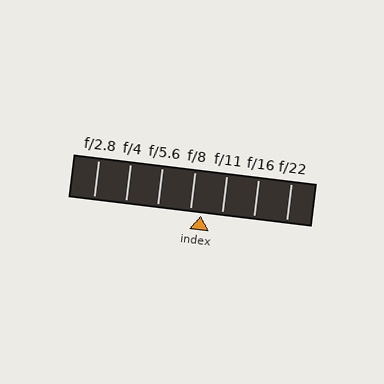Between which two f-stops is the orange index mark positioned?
The index mark is between f/8 and f/11.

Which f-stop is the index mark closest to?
The index mark is closest to f/8.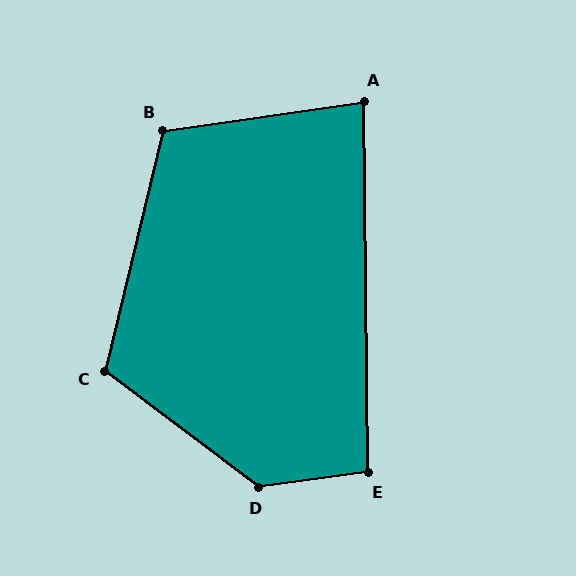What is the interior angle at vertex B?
Approximately 112 degrees (obtuse).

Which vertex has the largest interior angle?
D, at approximately 135 degrees.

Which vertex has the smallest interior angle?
A, at approximately 83 degrees.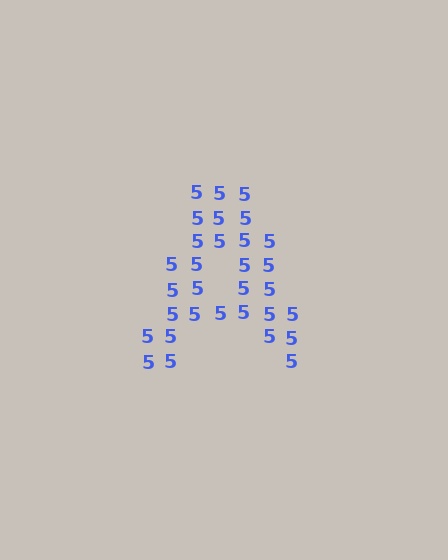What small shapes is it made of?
It is made of small digit 5's.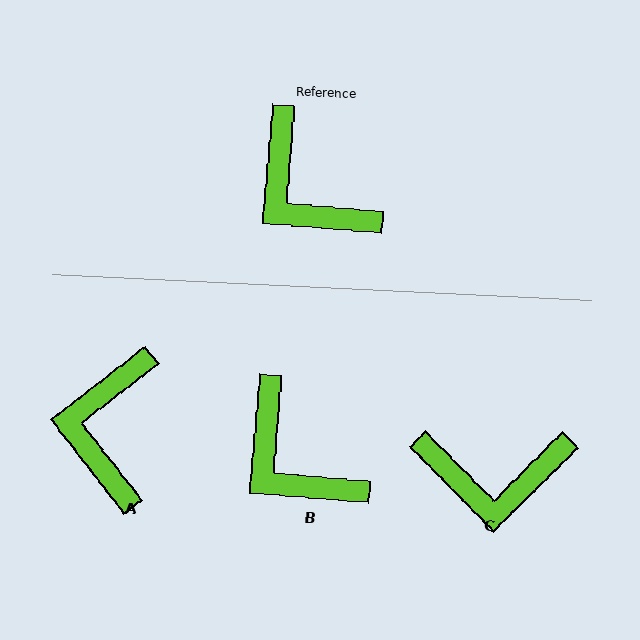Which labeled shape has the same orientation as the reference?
B.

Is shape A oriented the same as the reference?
No, it is off by about 47 degrees.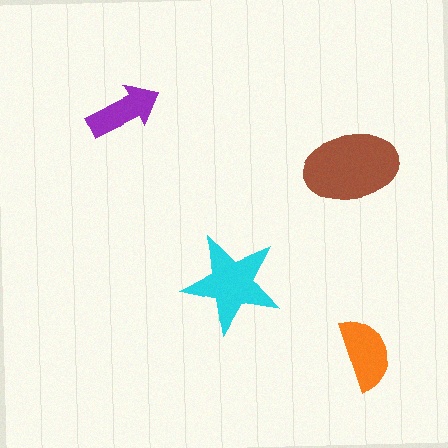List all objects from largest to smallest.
The brown ellipse, the cyan star, the orange semicircle, the purple arrow.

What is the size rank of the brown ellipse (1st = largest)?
1st.